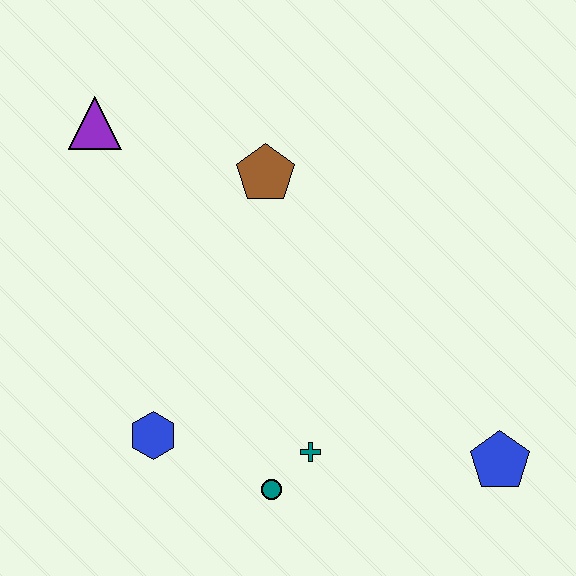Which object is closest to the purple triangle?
The brown pentagon is closest to the purple triangle.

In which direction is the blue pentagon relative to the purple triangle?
The blue pentagon is to the right of the purple triangle.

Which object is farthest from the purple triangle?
The blue pentagon is farthest from the purple triangle.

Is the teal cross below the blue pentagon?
No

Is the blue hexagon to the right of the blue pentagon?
No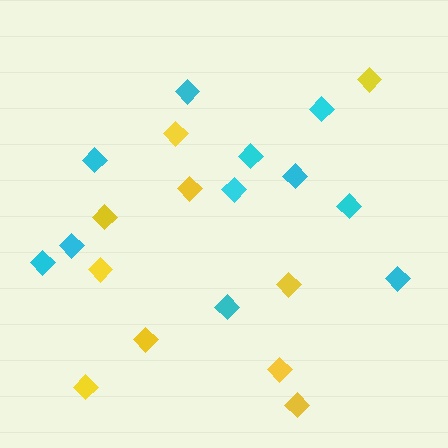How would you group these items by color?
There are 2 groups: one group of cyan diamonds (11) and one group of yellow diamonds (10).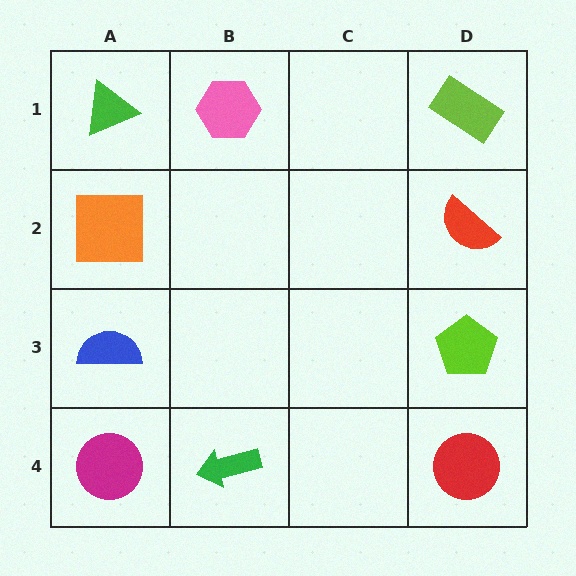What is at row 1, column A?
A green triangle.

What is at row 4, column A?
A magenta circle.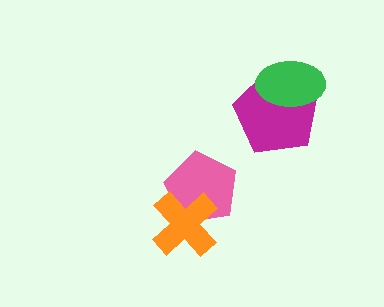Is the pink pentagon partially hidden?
Yes, it is partially covered by another shape.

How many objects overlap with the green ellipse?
1 object overlaps with the green ellipse.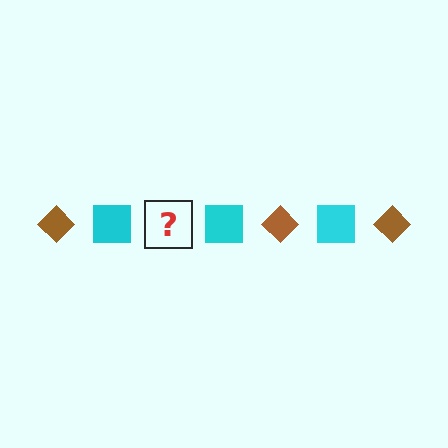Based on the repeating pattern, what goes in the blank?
The blank should be a brown diamond.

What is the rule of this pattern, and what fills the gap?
The rule is that the pattern alternates between brown diamond and cyan square. The gap should be filled with a brown diamond.